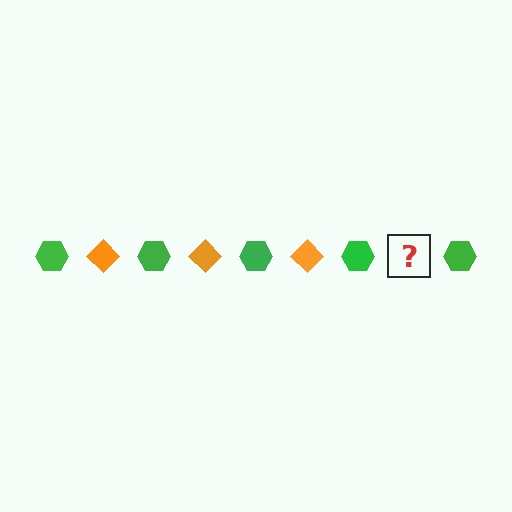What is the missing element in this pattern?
The missing element is an orange diamond.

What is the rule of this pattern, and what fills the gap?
The rule is that the pattern alternates between green hexagon and orange diamond. The gap should be filled with an orange diamond.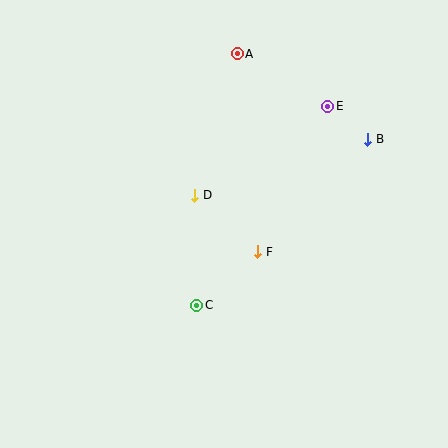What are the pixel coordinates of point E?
Point E is at (328, 106).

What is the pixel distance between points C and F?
The distance between C and F is 81 pixels.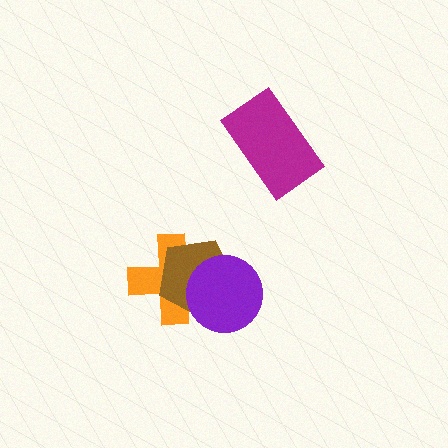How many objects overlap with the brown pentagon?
2 objects overlap with the brown pentagon.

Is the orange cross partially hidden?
Yes, it is partially covered by another shape.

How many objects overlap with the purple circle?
2 objects overlap with the purple circle.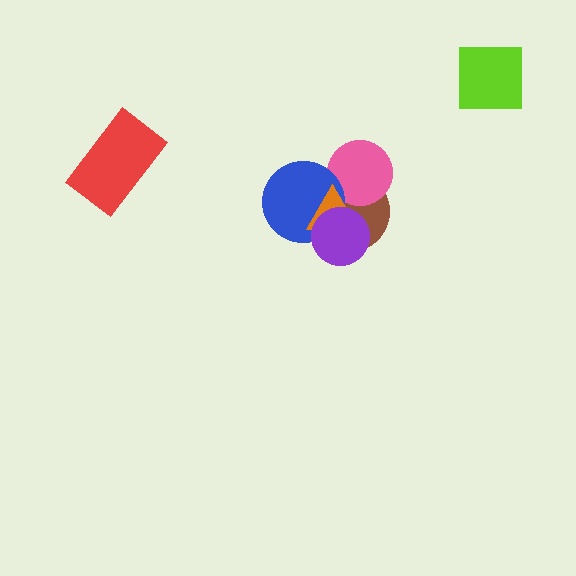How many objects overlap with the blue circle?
4 objects overlap with the blue circle.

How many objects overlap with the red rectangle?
0 objects overlap with the red rectangle.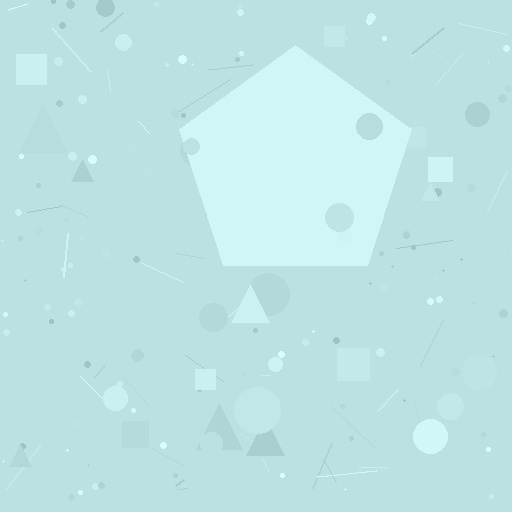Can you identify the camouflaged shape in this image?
The camouflaged shape is a pentagon.